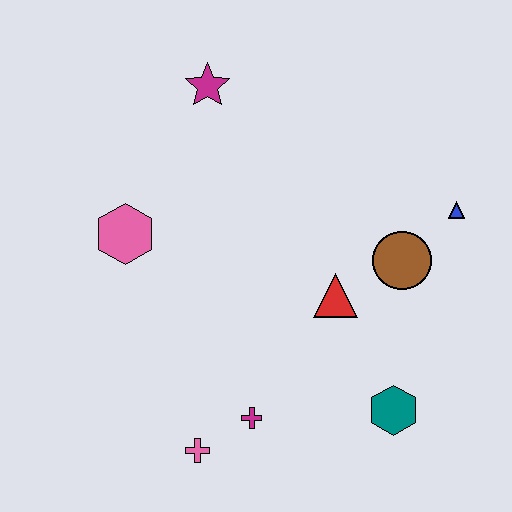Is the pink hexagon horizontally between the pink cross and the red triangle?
No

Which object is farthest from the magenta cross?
The magenta star is farthest from the magenta cross.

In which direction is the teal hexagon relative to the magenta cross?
The teal hexagon is to the right of the magenta cross.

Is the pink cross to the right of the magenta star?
No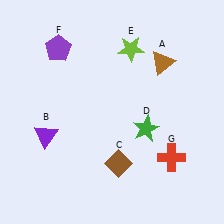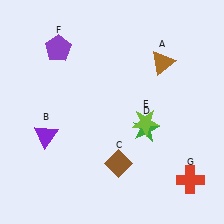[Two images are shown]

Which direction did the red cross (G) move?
The red cross (G) moved down.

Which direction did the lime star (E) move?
The lime star (E) moved down.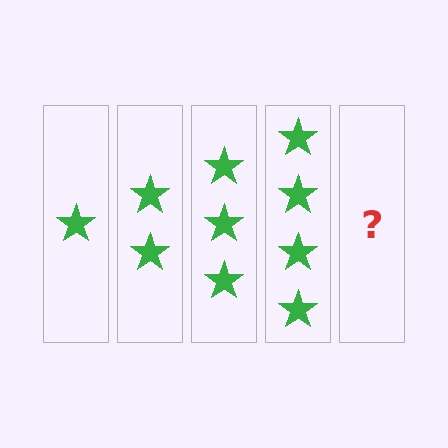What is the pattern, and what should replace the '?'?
The pattern is that each step adds one more star. The '?' should be 5 stars.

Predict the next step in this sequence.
The next step is 5 stars.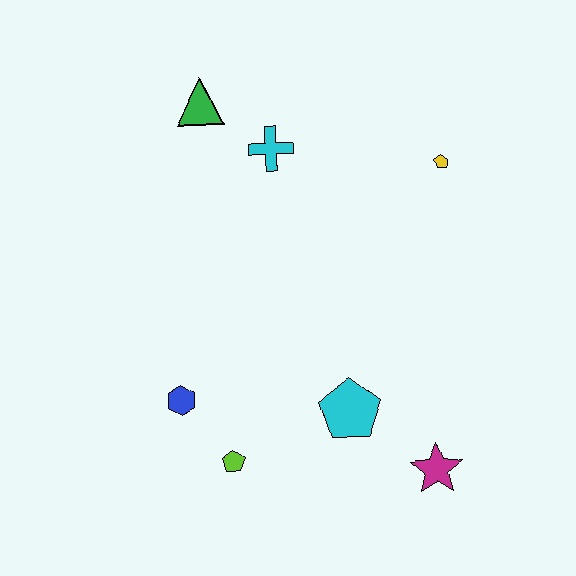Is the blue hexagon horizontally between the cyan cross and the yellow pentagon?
No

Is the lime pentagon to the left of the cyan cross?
Yes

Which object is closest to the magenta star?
The cyan pentagon is closest to the magenta star.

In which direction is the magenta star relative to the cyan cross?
The magenta star is below the cyan cross.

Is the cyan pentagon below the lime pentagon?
No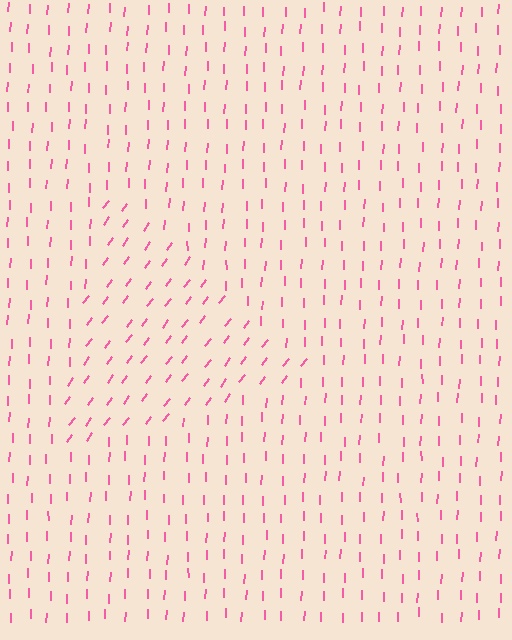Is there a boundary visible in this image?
Yes, there is a texture boundary formed by a change in line orientation.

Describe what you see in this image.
The image is filled with small pink line segments. A triangle region in the image has lines oriented differently from the surrounding lines, creating a visible texture boundary.